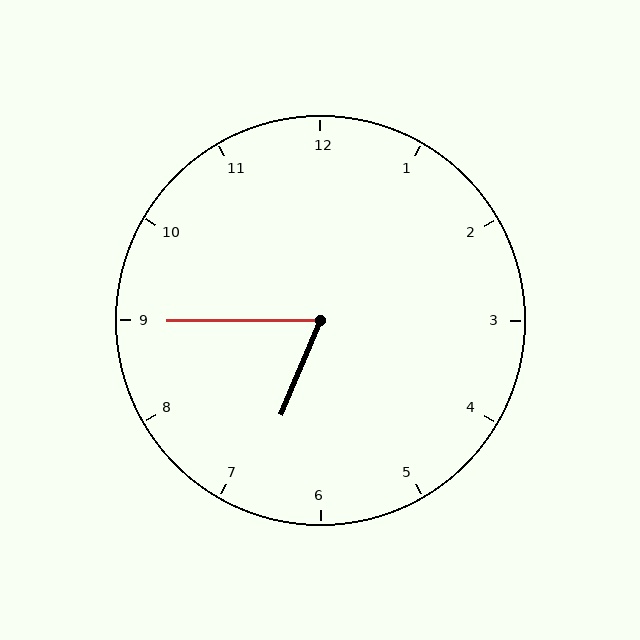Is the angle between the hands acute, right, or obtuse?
It is acute.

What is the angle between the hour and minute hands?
Approximately 68 degrees.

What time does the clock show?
6:45.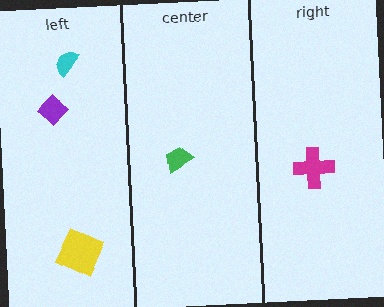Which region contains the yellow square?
The left region.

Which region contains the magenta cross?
The right region.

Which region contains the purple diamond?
The left region.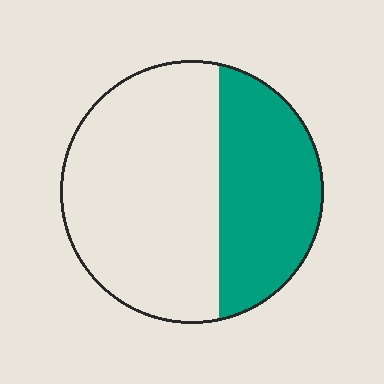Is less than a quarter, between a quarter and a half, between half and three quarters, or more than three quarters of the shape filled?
Between a quarter and a half.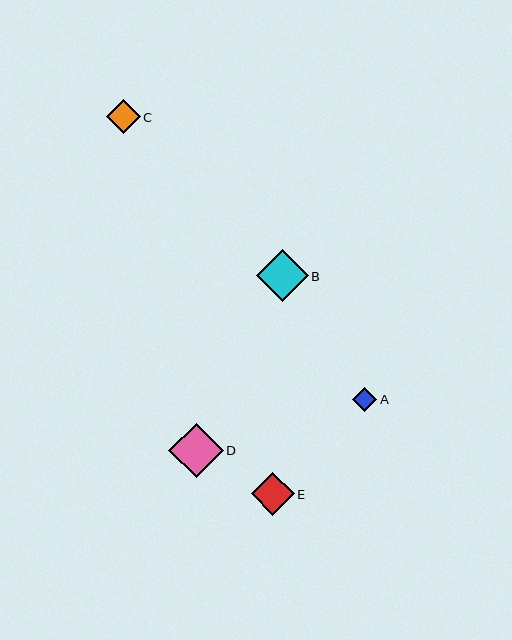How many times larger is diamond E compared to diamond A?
Diamond E is approximately 1.8 times the size of diamond A.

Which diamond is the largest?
Diamond D is the largest with a size of approximately 55 pixels.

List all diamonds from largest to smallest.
From largest to smallest: D, B, E, C, A.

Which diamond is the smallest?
Diamond A is the smallest with a size of approximately 24 pixels.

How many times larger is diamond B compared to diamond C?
Diamond B is approximately 1.6 times the size of diamond C.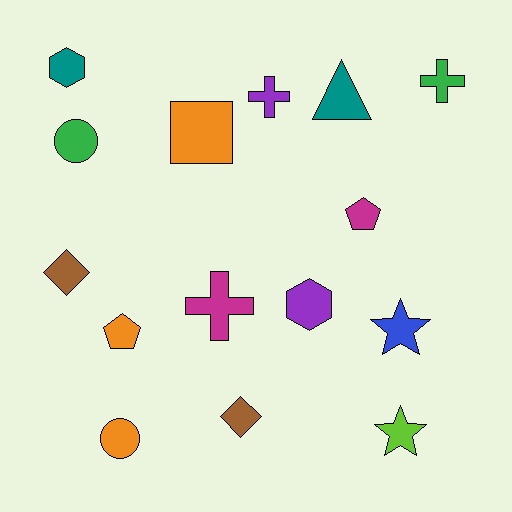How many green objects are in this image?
There are 2 green objects.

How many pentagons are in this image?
There are 2 pentagons.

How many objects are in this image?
There are 15 objects.